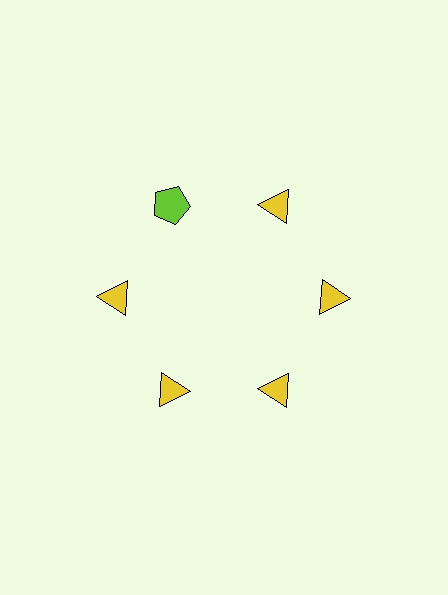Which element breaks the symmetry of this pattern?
The lime pentagon at roughly the 11 o'clock position breaks the symmetry. All other shapes are yellow triangles.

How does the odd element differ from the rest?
It differs in both color (lime instead of yellow) and shape (pentagon instead of triangle).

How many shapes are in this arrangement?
There are 6 shapes arranged in a ring pattern.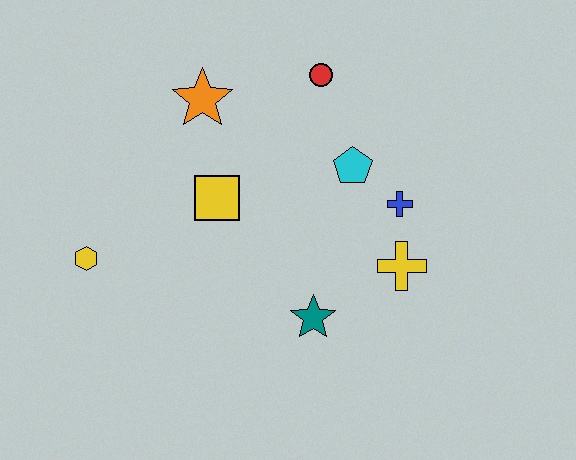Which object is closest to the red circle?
The cyan pentagon is closest to the red circle.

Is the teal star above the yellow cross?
No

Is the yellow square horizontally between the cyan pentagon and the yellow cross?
No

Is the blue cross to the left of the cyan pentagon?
No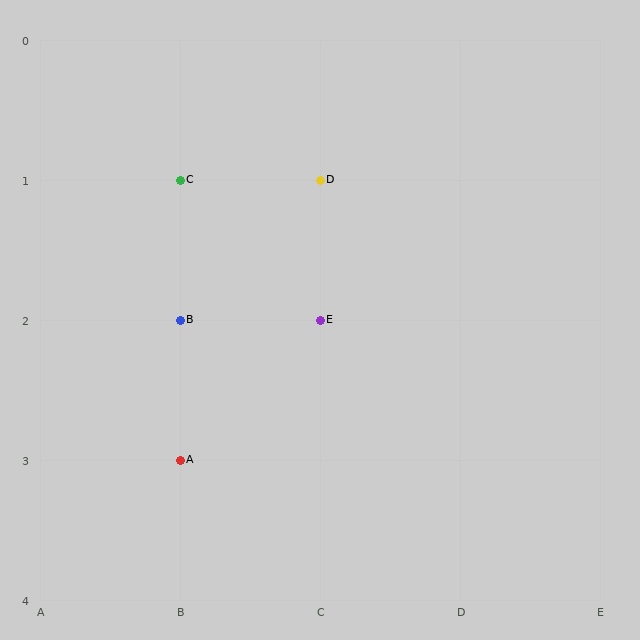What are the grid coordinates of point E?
Point E is at grid coordinates (C, 2).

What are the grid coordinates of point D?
Point D is at grid coordinates (C, 1).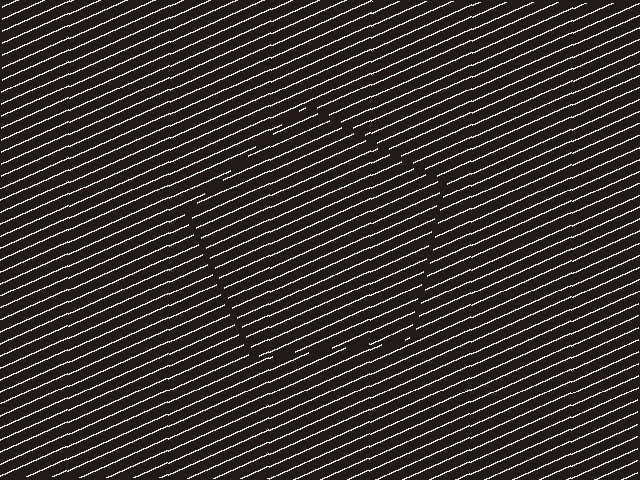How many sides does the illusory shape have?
5 sides — the line-ends trace a pentagon.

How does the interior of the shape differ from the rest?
The interior of the shape contains the same grating, shifted by half a period — the contour is defined by the phase discontinuity where line-ends from the inner and outer gratings abut.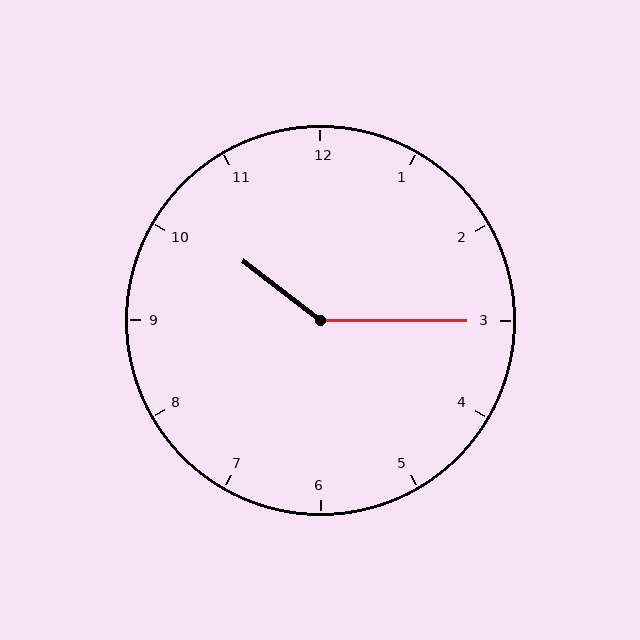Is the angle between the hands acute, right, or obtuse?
It is obtuse.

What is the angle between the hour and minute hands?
Approximately 142 degrees.